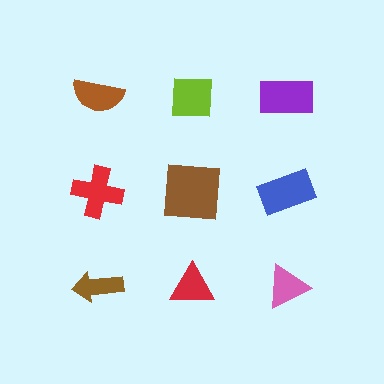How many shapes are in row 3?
3 shapes.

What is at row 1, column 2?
A lime square.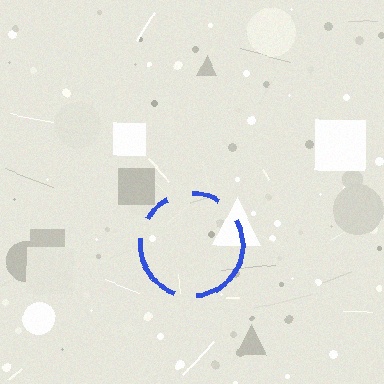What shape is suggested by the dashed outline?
The dashed outline suggests a circle.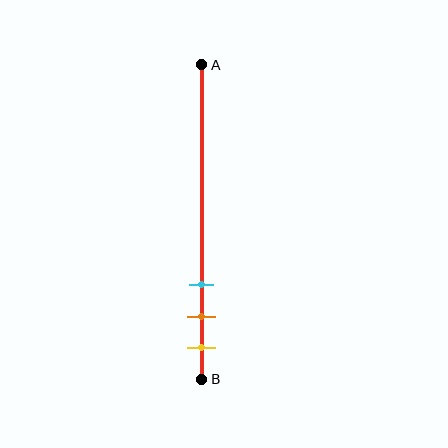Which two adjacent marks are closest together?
The orange and yellow marks are the closest adjacent pair.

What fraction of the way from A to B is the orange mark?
The orange mark is approximately 80% (0.8) of the way from A to B.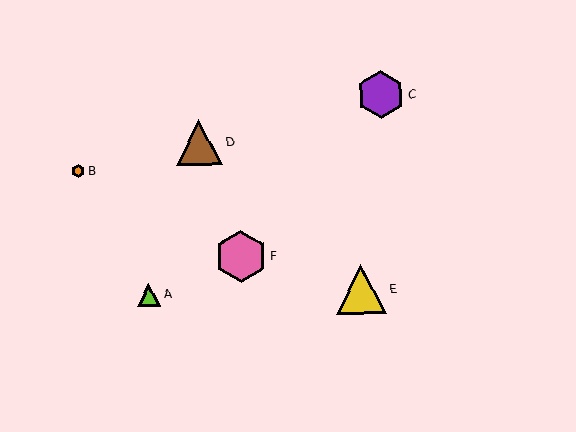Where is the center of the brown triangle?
The center of the brown triangle is at (199, 143).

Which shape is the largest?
The pink hexagon (labeled F) is the largest.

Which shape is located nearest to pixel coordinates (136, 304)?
The lime triangle (labeled A) at (149, 294) is nearest to that location.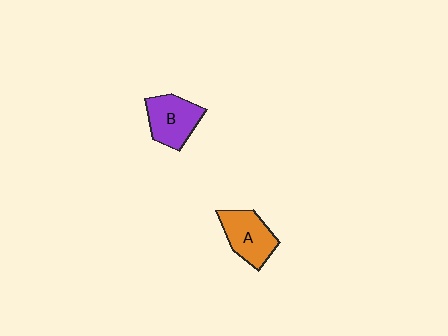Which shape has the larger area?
Shape A (orange).